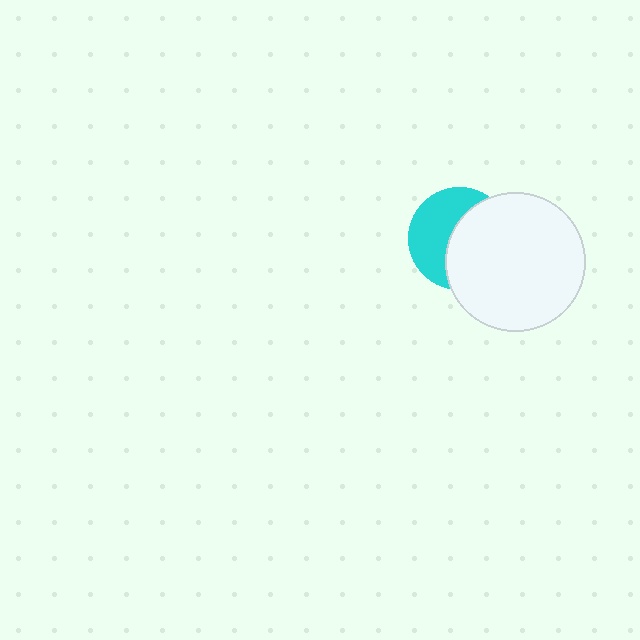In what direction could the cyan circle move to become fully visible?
The cyan circle could move left. That would shift it out from behind the white circle entirely.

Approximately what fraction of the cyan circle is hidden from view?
Roughly 53% of the cyan circle is hidden behind the white circle.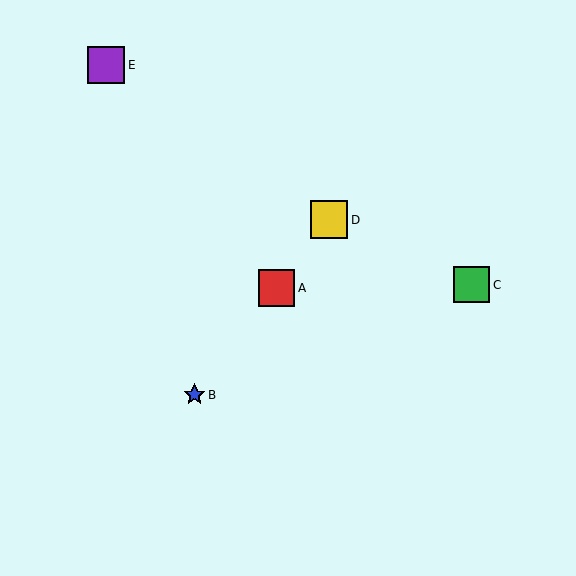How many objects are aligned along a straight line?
3 objects (A, B, D) are aligned along a straight line.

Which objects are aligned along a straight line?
Objects A, B, D are aligned along a straight line.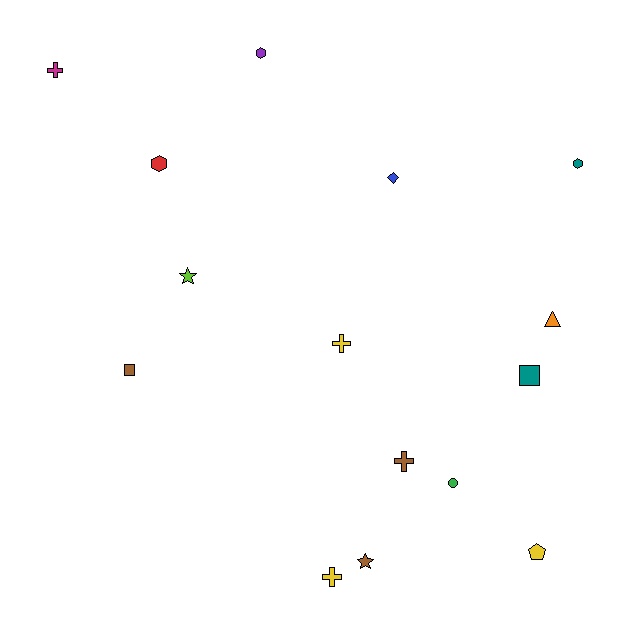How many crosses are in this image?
There are 4 crosses.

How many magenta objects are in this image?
There is 1 magenta object.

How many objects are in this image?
There are 15 objects.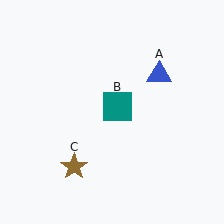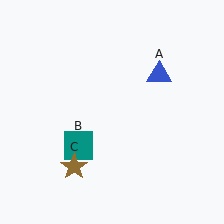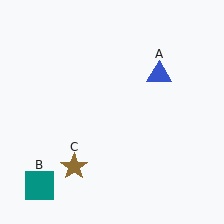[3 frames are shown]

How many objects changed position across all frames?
1 object changed position: teal square (object B).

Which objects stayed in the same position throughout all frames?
Blue triangle (object A) and brown star (object C) remained stationary.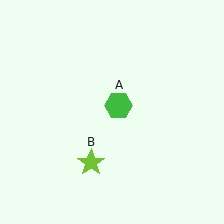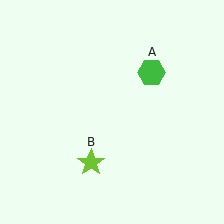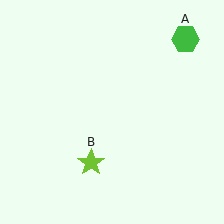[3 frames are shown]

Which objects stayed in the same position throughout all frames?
Lime star (object B) remained stationary.